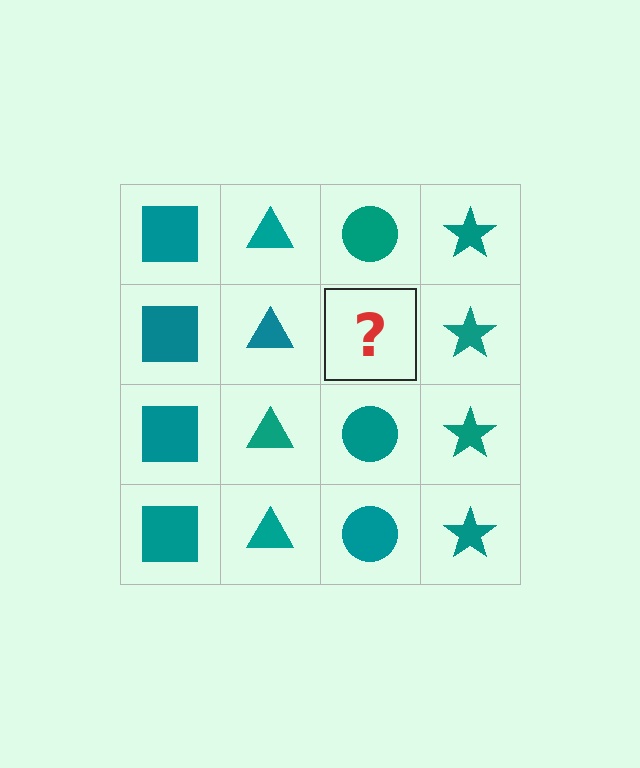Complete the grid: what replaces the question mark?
The question mark should be replaced with a teal circle.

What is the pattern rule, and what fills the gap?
The rule is that each column has a consistent shape. The gap should be filled with a teal circle.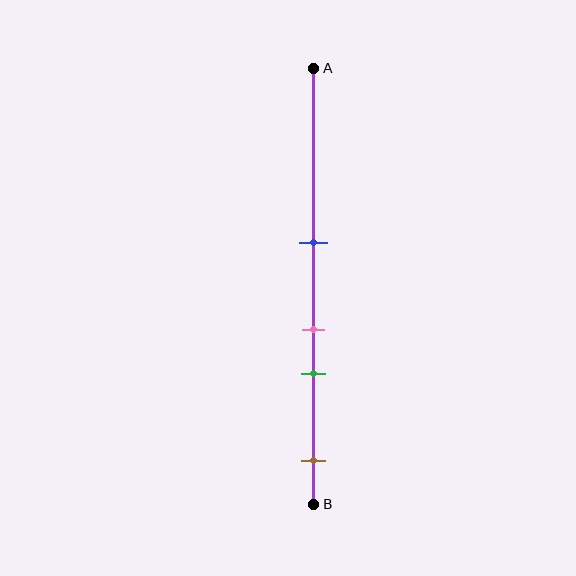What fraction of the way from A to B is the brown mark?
The brown mark is approximately 90% (0.9) of the way from A to B.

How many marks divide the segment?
There are 4 marks dividing the segment.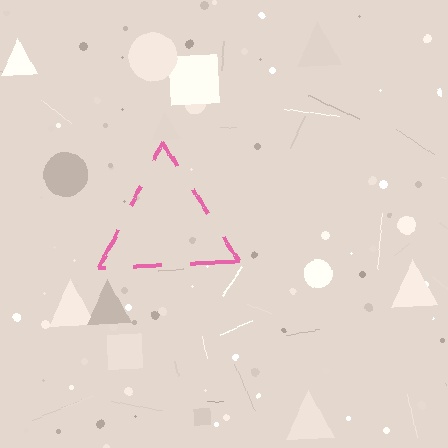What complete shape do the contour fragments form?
The contour fragments form a triangle.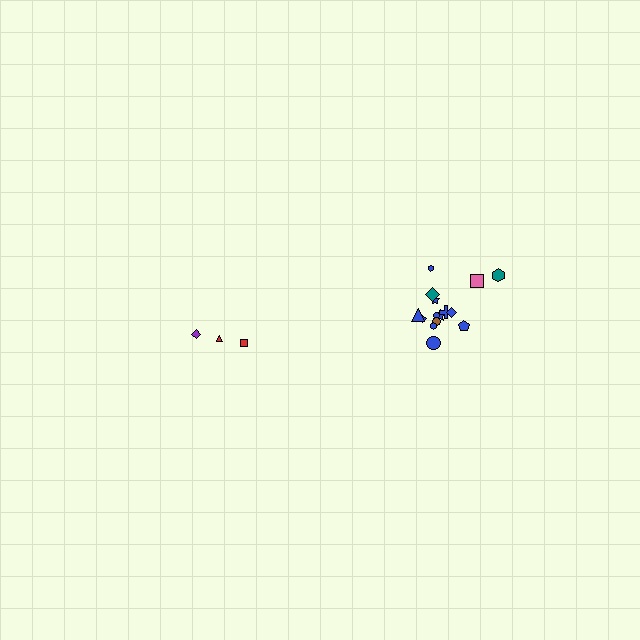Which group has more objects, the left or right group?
The right group.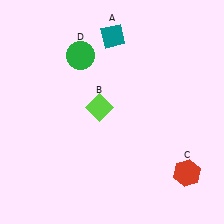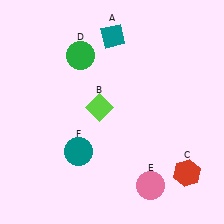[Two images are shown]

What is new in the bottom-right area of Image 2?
A pink circle (E) was added in the bottom-right area of Image 2.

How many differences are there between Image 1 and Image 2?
There are 2 differences between the two images.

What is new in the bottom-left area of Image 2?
A teal circle (F) was added in the bottom-left area of Image 2.